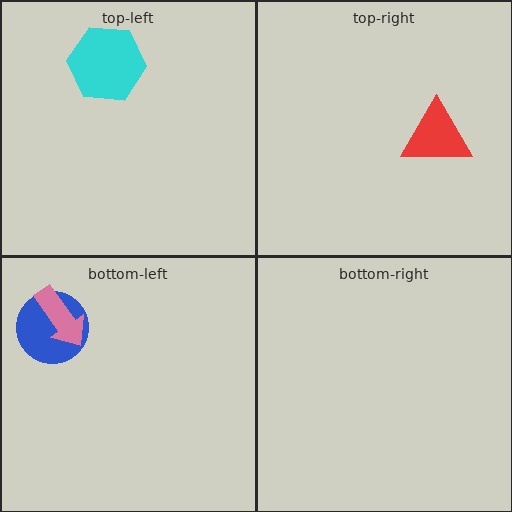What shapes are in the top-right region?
The red triangle.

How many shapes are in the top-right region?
1.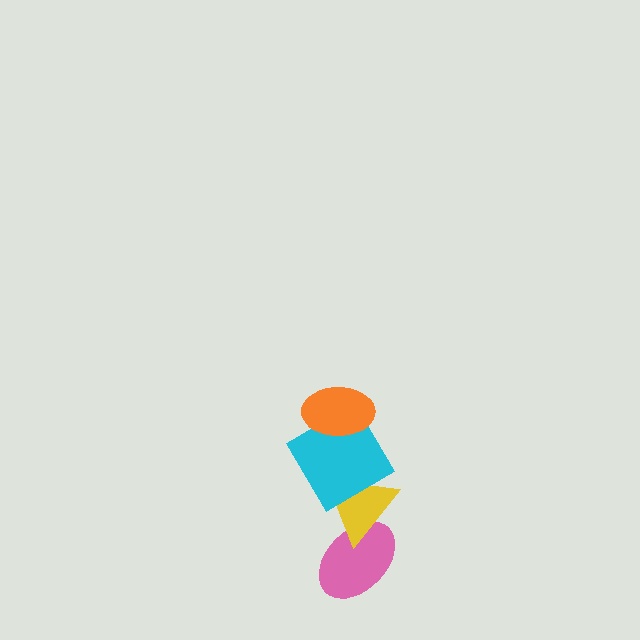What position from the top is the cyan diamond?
The cyan diamond is 2nd from the top.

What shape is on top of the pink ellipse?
The yellow triangle is on top of the pink ellipse.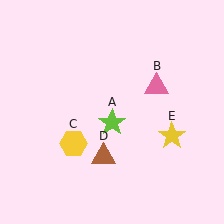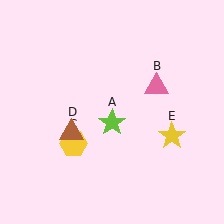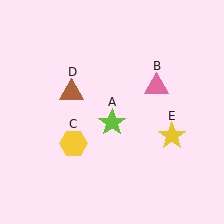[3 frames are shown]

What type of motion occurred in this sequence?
The brown triangle (object D) rotated clockwise around the center of the scene.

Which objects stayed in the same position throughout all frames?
Lime star (object A) and pink triangle (object B) and yellow hexagon (object C) and yellow star (object E) remained stationary.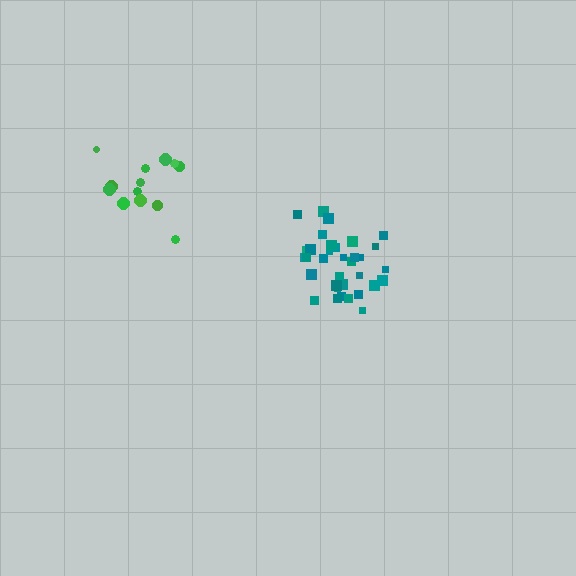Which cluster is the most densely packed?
Teal.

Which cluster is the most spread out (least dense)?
Green.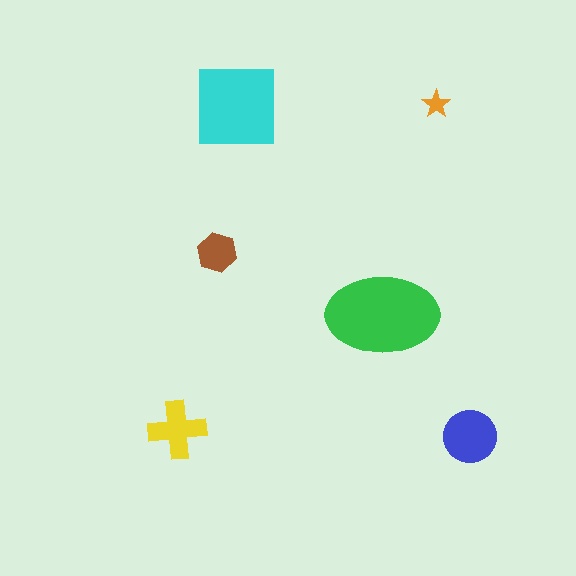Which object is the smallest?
The orange star.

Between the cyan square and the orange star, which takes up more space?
The cyan square.